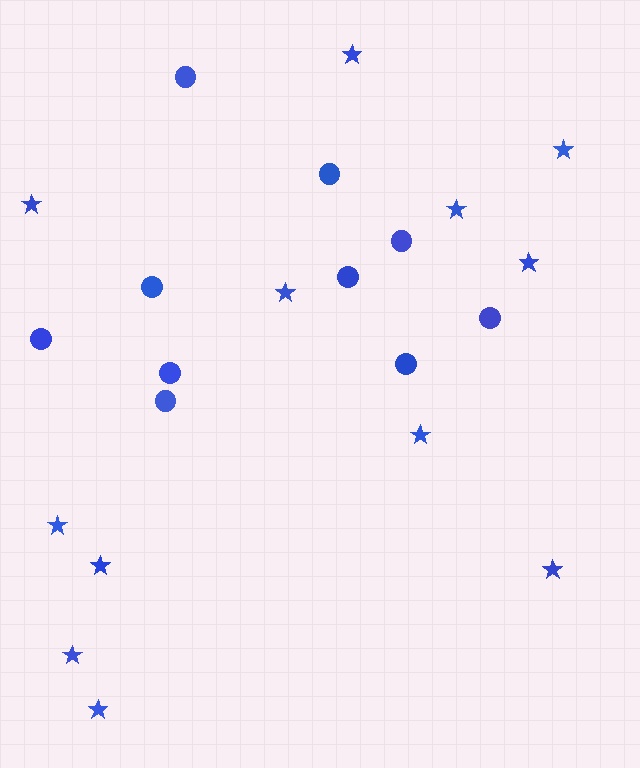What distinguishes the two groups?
There are 2 groups: one group of stars (12) and one group of circles (10).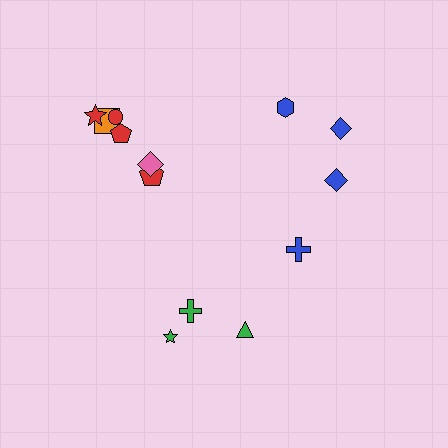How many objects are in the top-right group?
There are 3 objects.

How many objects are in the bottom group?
There are 4 objects.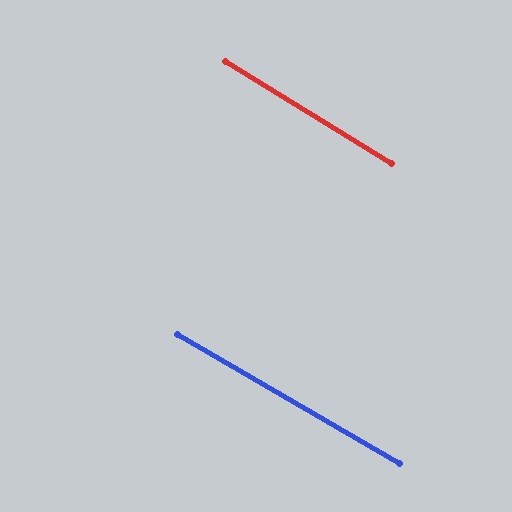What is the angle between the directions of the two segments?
Approximately 2 degrees.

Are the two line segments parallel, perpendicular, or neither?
Parallel — their directions differ by only 1.5°.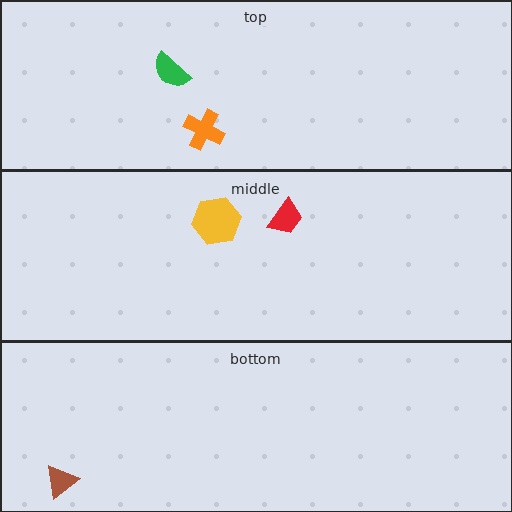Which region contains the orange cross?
The top region.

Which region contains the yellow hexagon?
The middle region.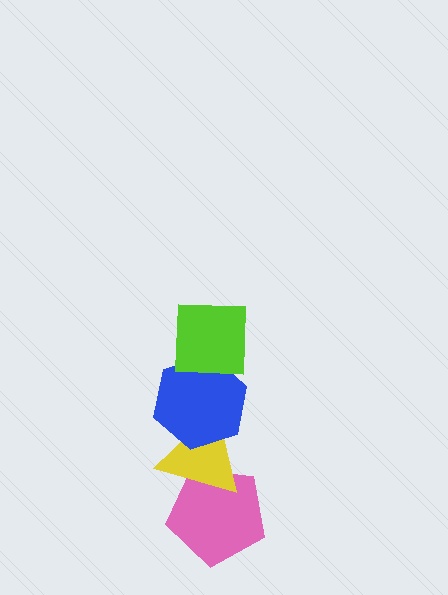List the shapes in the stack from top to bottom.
From top to bottom: the lime square, the blue hexagon, the yellow triangle, the pink pentagon.